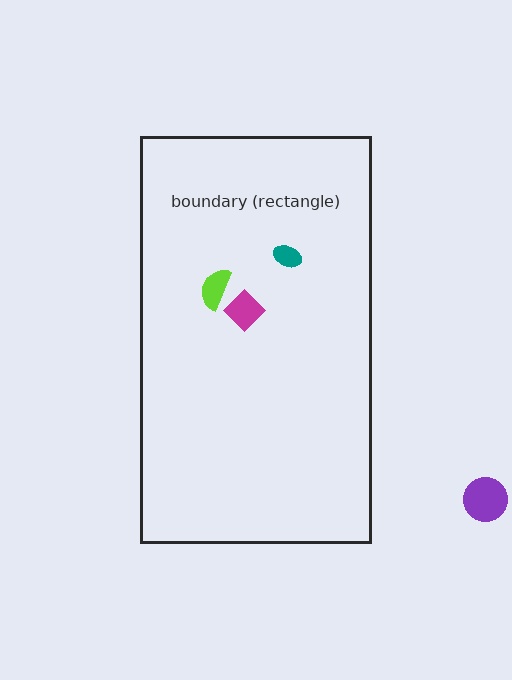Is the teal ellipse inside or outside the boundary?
Inside.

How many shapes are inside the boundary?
3 inside, 1 outside.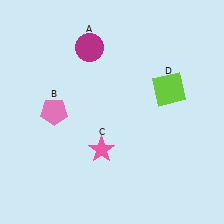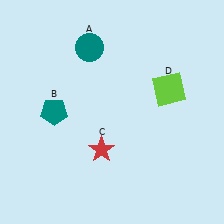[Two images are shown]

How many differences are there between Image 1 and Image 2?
There are 3 differences between the two images.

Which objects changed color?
A changed from magenta to teal. B changed from pink to teal. C changed from pink to red.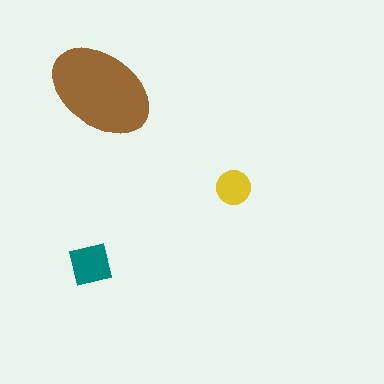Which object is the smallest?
The yellow circle.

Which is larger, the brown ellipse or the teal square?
The brown ellipse.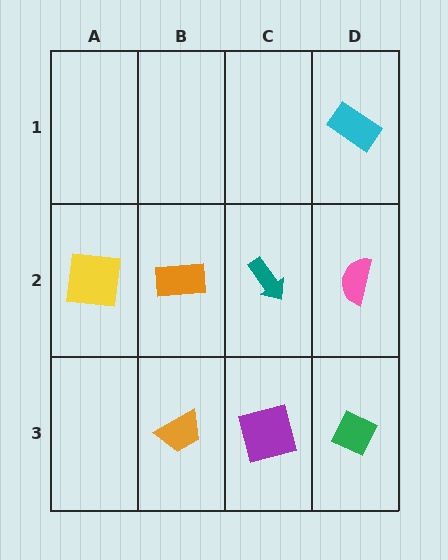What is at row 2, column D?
A pink semicircle.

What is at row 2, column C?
A teal arrow.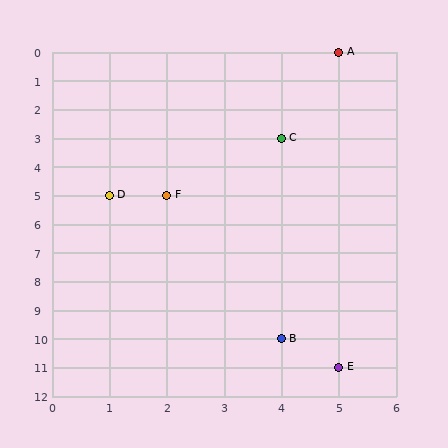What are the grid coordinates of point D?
Point D is at grid coordinates (1, 5).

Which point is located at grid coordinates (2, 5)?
Point F is at (2, 5).